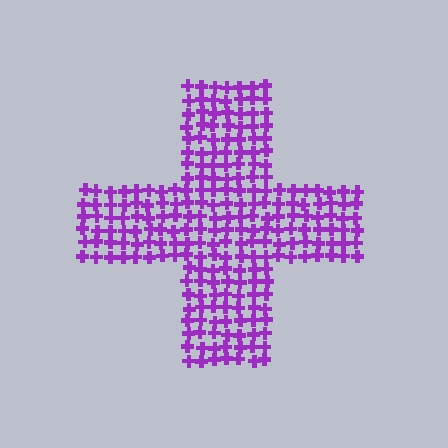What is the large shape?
The large shape is a cross.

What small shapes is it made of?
It is made of small crosses.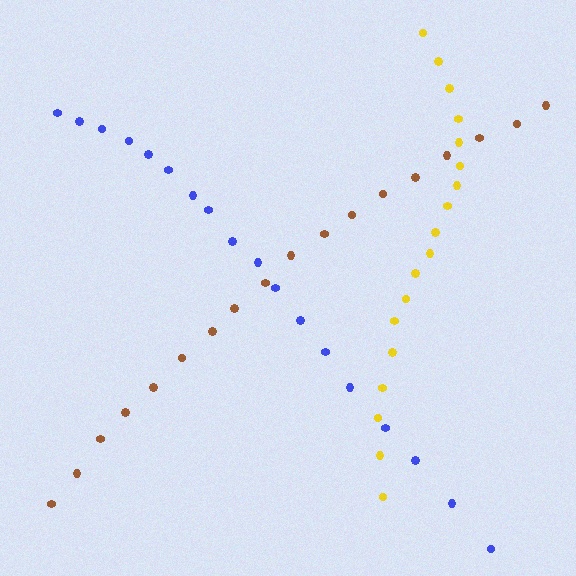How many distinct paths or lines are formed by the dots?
There are 3 distinct paths.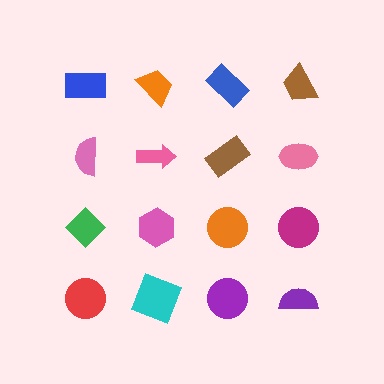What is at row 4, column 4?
A purple semicircle.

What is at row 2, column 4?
A pink ellipse.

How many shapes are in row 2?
4 shapes.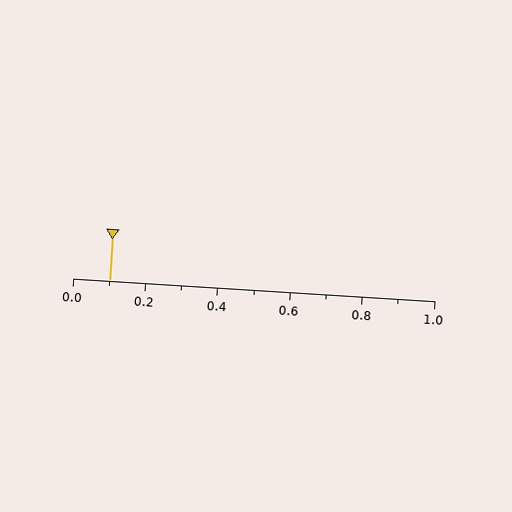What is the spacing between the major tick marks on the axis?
The major ticks are spaced 0.2 apart.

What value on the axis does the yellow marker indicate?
The marker indicates approximately 0.1.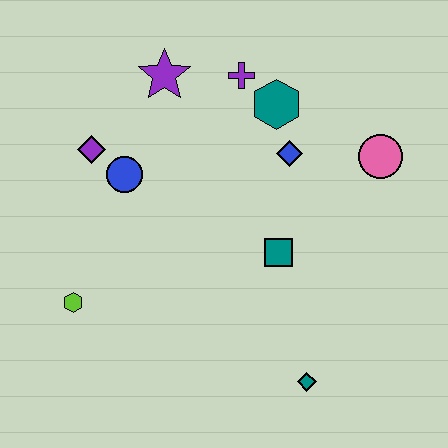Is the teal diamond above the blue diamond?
No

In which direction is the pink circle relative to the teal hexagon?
The pink circle is to the right of the teal hexagon.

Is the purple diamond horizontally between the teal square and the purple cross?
No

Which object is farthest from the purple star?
The teal diamond is farthest from the purple star.